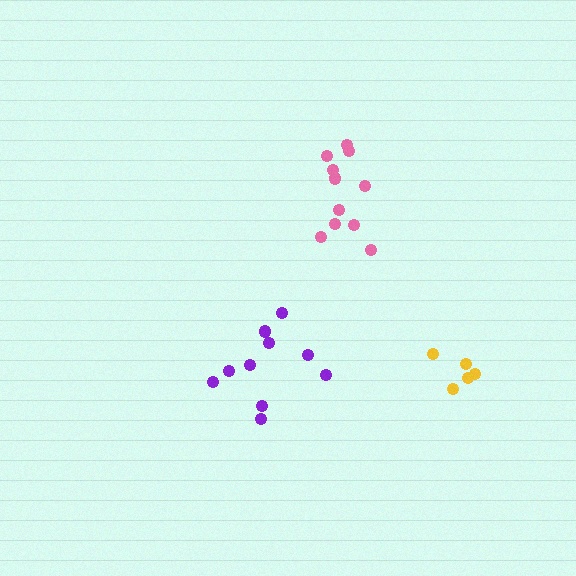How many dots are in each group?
Group 1: 10 dots, Group 2: 11 dots, Group 3: 5 dots (26 total).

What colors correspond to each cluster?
The clusters are colored: purple, pink, yellow.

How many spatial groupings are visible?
There are 3 spatial groupings.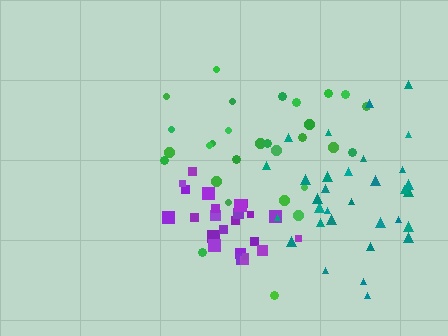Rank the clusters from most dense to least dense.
purple, green, teal.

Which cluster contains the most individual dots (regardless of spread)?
Teal (32).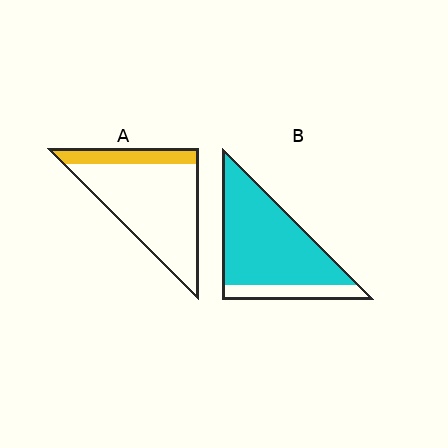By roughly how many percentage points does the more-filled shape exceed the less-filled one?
By roughly 60 percentage points (B over A).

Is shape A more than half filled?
No.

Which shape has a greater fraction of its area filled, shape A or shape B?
Shape B.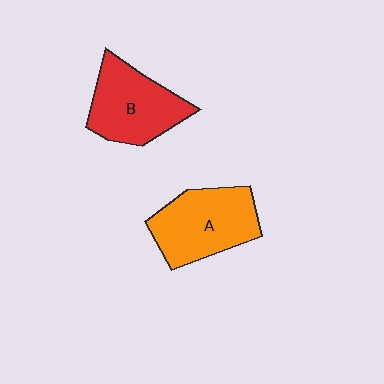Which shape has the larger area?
Shape A (orange).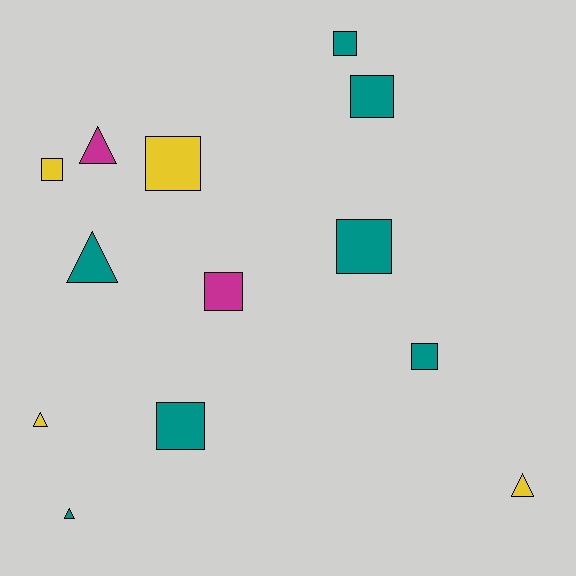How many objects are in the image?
There are 13 objects.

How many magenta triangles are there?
There is 1 magenta triangle.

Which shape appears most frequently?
Square, with 8 objects.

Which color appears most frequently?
Teal, with 7 objects.